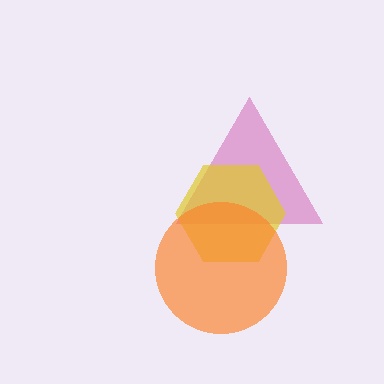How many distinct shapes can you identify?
There are 3 distinct shapes: a magenta triangle, a yellow hexagon, an orange circle.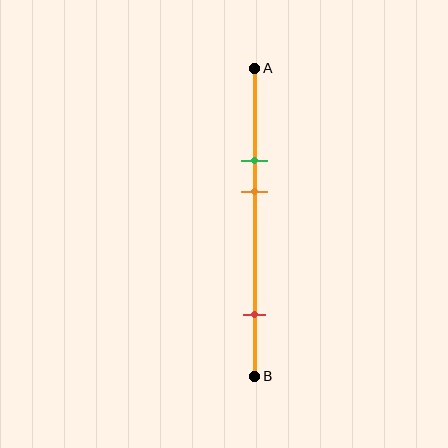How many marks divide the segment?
There are 3 marks dividing the segment.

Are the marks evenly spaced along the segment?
No, the marks are not evenly spaced.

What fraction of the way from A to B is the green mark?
The green mark is approximately 30% (0.3) of the way from A to B.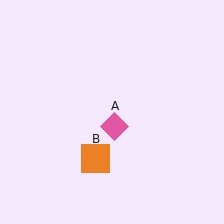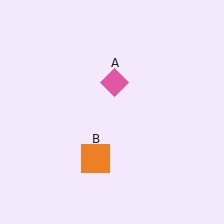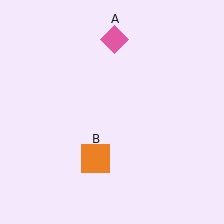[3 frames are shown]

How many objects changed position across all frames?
1 object changed position: pink diamond (object A).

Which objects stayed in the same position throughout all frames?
Orange square (object B) remained stationary.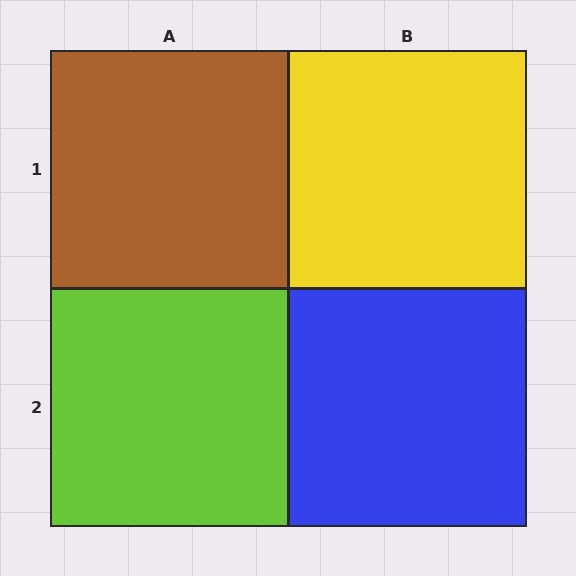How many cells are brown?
1 cell is brown.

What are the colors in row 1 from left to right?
Brown, yellow.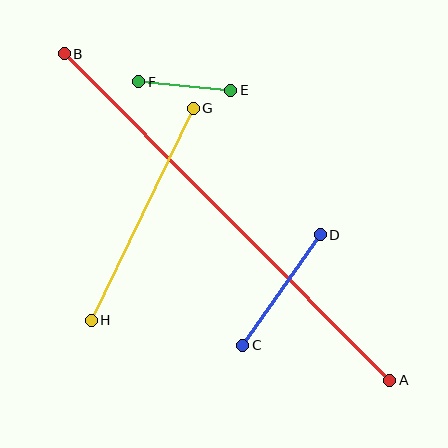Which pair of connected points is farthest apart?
Points A and B are farthest apart.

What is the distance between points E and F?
The distance is approximately 93 pixels.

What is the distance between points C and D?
The distance is approximately 135 pixels.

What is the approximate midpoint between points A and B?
The midpoint is at approximately (227, 217) pixels.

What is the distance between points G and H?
The distance is approximately 235 pixels.